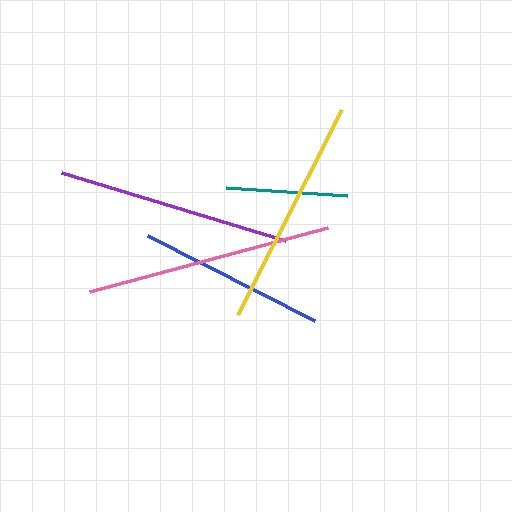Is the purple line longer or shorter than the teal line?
The purple line is longer than the teal line.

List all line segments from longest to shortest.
From longest to shortest: pink, purple, yellow, blue, teal.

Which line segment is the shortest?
The teal line is the shortest at approximately 121 pixels.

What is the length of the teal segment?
The teal segment is approximately 121 pixels long.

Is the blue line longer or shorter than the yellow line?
The yellow line is longer than the blue line.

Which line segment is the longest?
The pink line is the longest at approximately 246 pixels.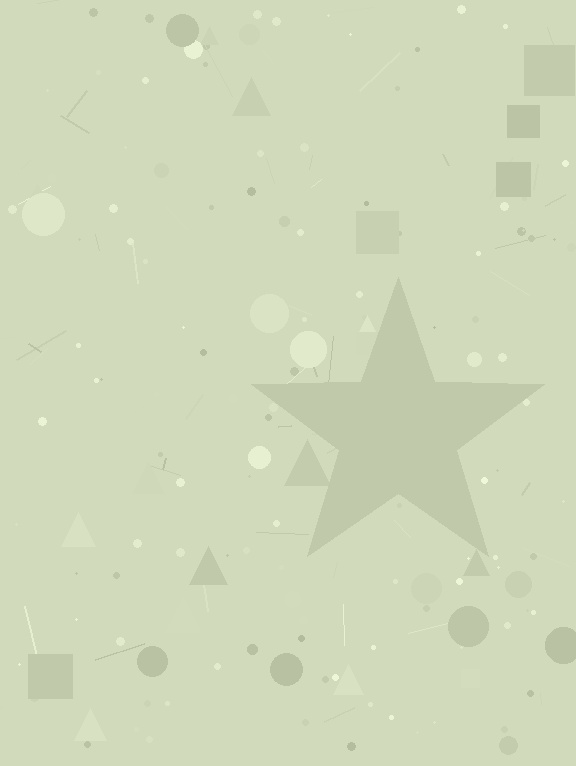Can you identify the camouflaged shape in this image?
The camouflaged shape is a star.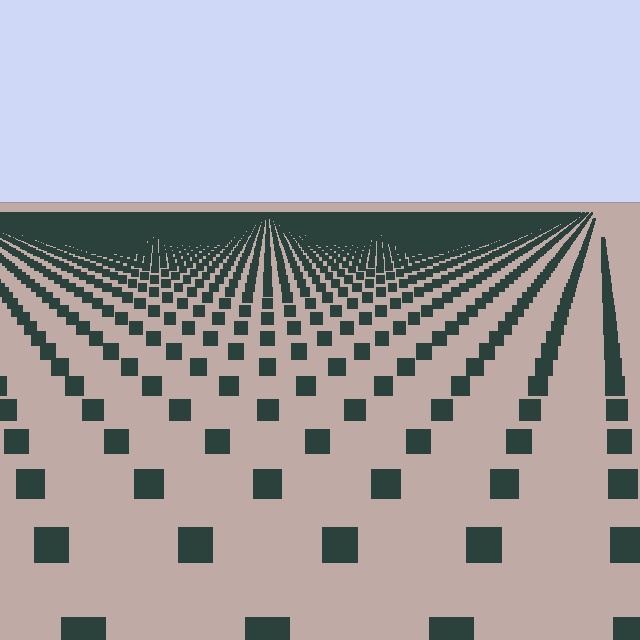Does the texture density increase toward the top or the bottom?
Density increases toward the top.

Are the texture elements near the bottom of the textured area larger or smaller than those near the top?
Larger. Near the bottom, elements are closer to the viewer and appear at a bigger on-screen size.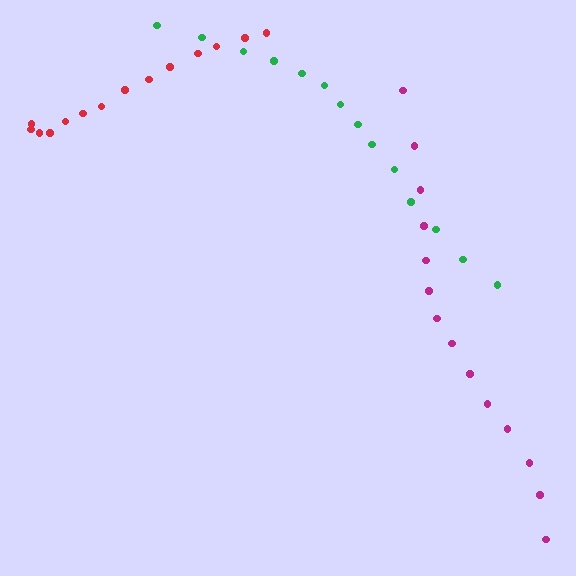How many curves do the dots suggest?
There are 3 distinct paths.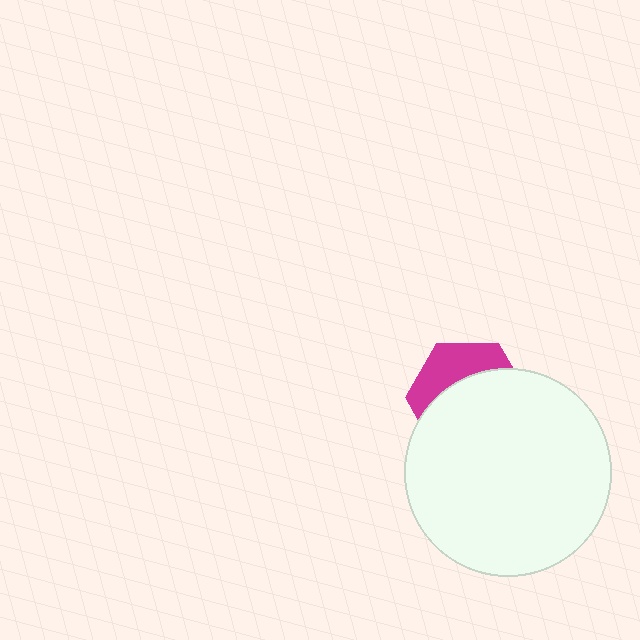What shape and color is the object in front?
The object in front is a white circle.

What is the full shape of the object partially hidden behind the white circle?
The partially hidden object is a magenta hexagon.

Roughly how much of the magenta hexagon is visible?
A small part of it is visible (roughly 34%).